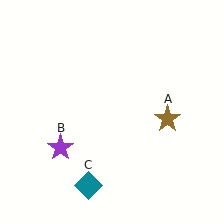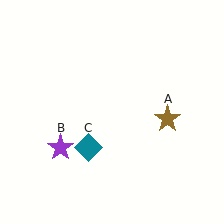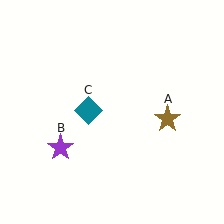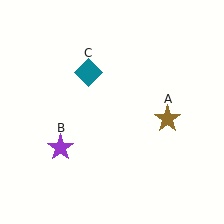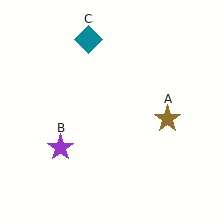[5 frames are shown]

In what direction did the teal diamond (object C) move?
The teal diamond (object C) moved up.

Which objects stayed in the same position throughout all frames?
Brown star (object A) and purple star (object B) remained stationary.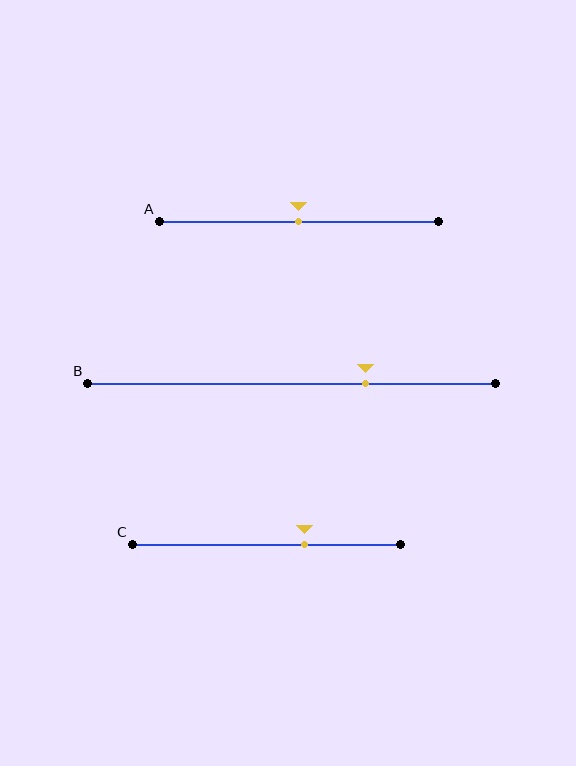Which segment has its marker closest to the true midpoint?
Segment A has its marker closest to the true midpoint.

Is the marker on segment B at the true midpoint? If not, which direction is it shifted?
No, the marker on segment B is shifted to the right by about 18% of the segment length.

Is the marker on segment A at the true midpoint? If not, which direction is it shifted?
Yes, the marker on segment A is at the true midpoint.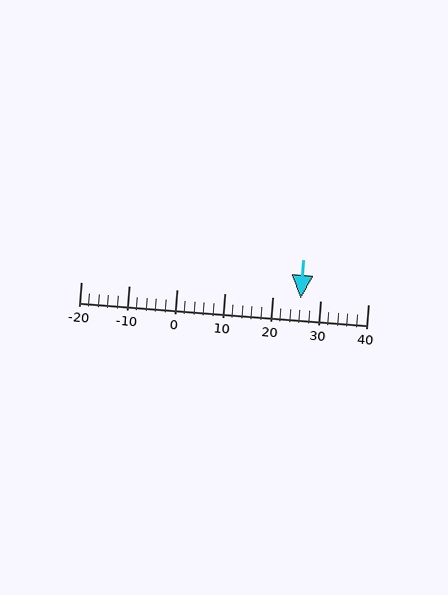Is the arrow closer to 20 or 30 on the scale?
The arrow is closer to 30.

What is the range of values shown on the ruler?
The ruler shows values from -20 to 40.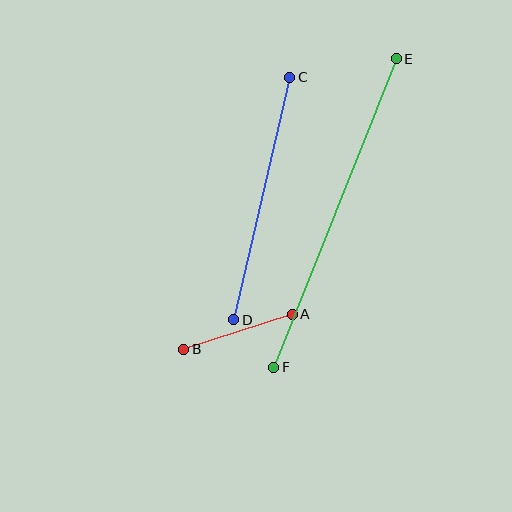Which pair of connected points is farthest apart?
Points E and F are farthest apart.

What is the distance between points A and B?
The distance is approximately 114 pixels.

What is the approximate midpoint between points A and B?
The midpoint is at approximately (238, 332) pixels.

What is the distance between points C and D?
The distance is approximately 249 pixels.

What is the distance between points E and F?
The distance is approximately 332 pixels.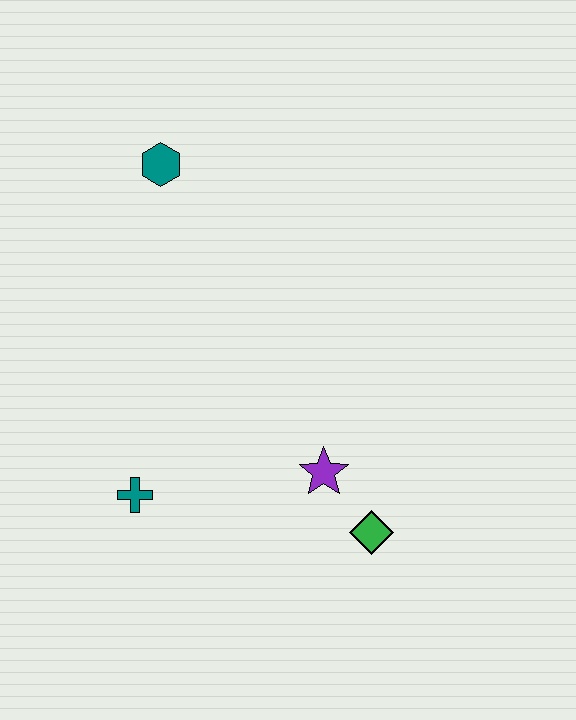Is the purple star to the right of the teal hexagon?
Yes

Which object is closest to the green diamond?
The purple star is closest to the green diamond.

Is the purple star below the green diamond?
No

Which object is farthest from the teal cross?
The teal hexagon is farthest from the teal cross.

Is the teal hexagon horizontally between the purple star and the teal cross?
Yes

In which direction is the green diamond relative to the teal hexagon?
The green diamond is below the teal hexagon.